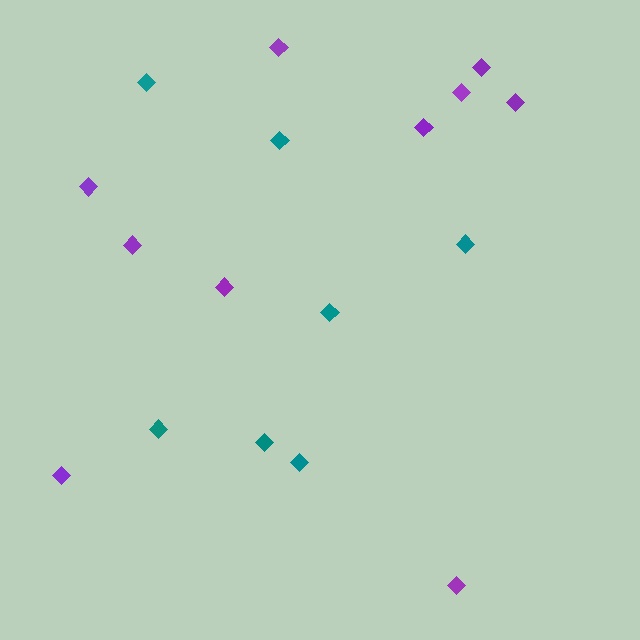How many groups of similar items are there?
There are 2 groups: one group of purple diamonds (10) and one group of teal diamonds (7).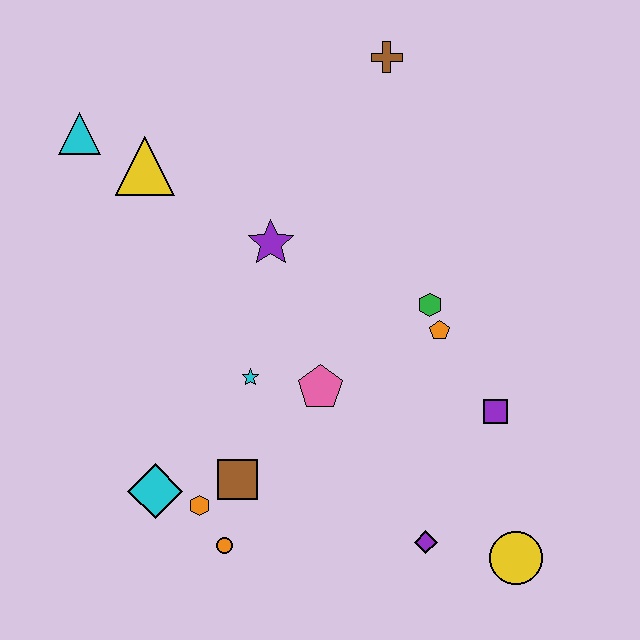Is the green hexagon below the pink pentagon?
No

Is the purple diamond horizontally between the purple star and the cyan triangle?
No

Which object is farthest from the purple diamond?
The cyan triangle is farthest from the purple diamond.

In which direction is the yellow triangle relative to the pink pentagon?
The yellow triangle is above the pink pentagon.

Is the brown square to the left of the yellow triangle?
No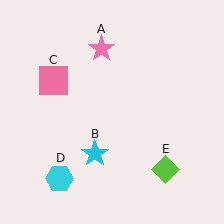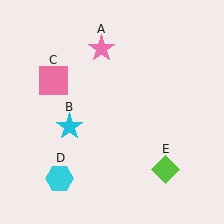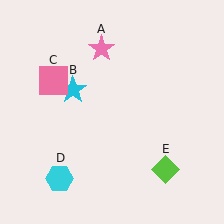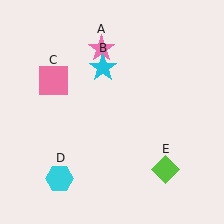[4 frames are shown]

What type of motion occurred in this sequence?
The cyan star (object B) rotated clockwise around the center of the scene.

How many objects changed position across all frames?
1 object changed position: cyan star (object B).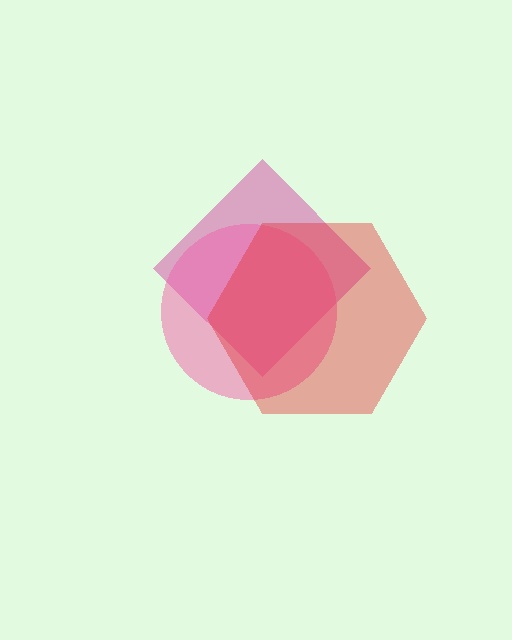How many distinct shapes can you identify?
There are 3 distinct shapes: a magenta diamond, a pink circle, a red hexagon.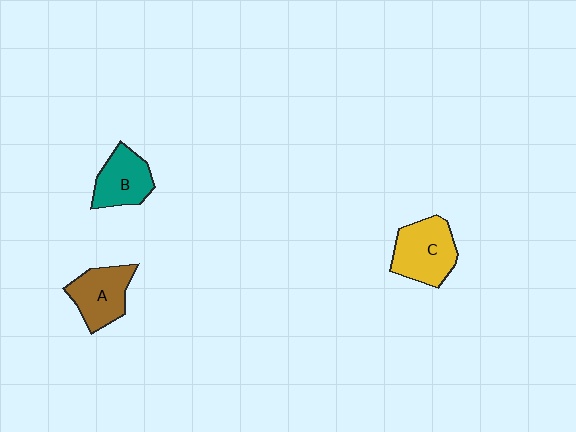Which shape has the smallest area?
Shape B (teal).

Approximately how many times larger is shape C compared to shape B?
Approximately 1.2 times.